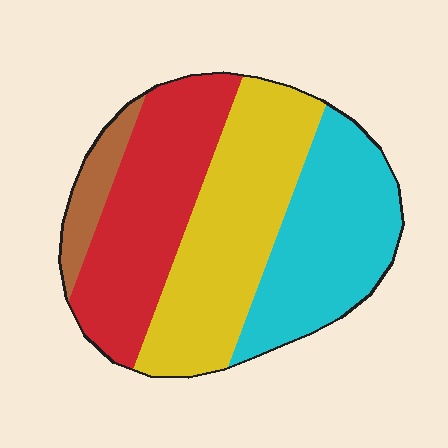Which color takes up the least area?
Brown, at roughly 5%.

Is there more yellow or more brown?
Yellow.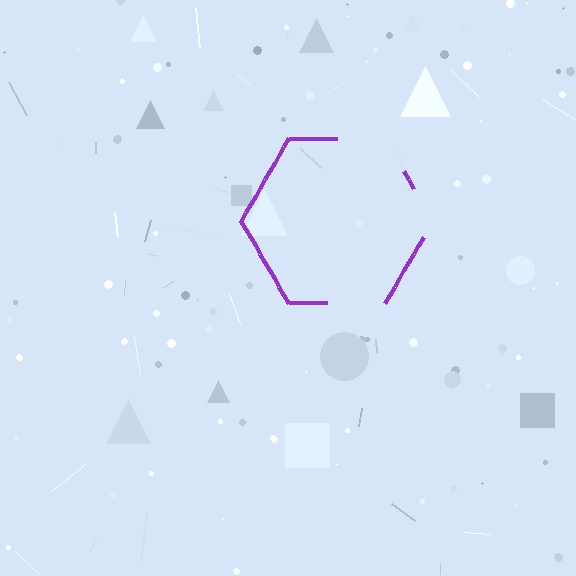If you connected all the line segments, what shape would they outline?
They would outline a hexagon.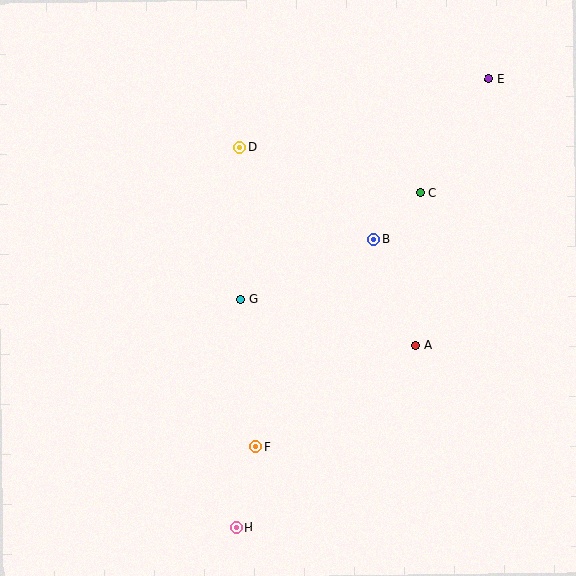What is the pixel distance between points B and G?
The distance between B and G is 146 pixels.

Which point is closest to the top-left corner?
Point D is closest to the top-left corner.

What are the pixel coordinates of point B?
Point B is at (374, 239).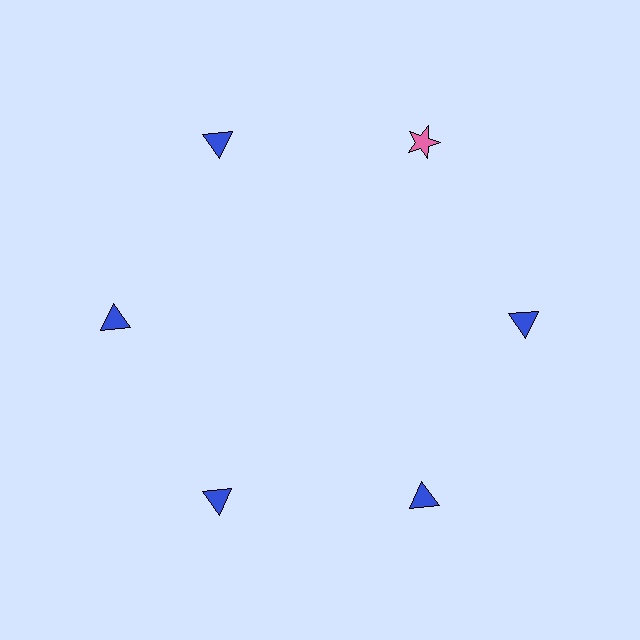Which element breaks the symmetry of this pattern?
The pink star at roughly the 1 o'clock position breaks the symmetry. All other shapes are blue triangles.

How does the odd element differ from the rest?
It differs in both color (pink instead of blue) and shape (star instead of triangle).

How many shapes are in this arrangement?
There are 6 shapes arranged in a ring pattern.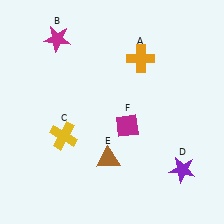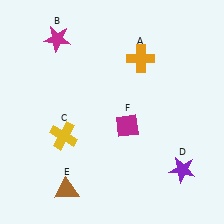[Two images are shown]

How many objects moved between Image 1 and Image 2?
1 object moved between the two images.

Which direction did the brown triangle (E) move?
The brown triangle (E) moved left.